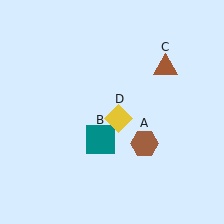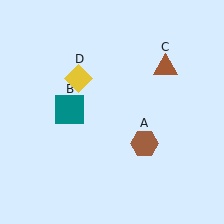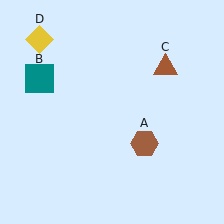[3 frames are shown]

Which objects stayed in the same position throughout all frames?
Brown hexagon (object A) and brown triangle (object C) remained stationary.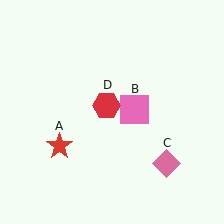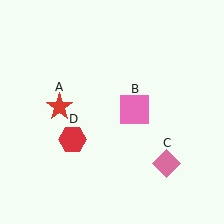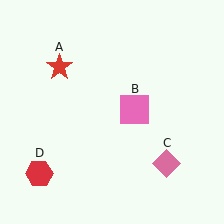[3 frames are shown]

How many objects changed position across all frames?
2 objects changed position: red star (object A), red hexagon (object D).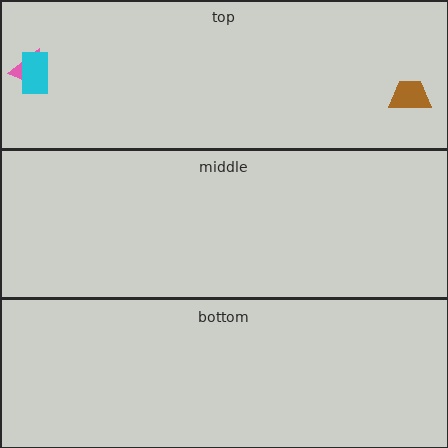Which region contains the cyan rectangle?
The top region.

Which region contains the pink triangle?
The top region.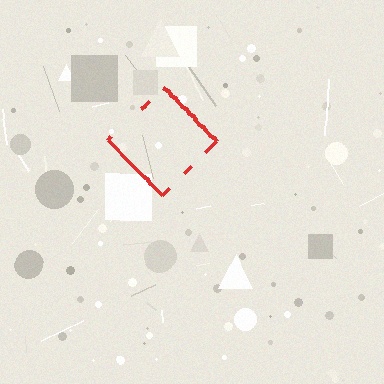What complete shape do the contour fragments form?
The contour fragments form a diamond.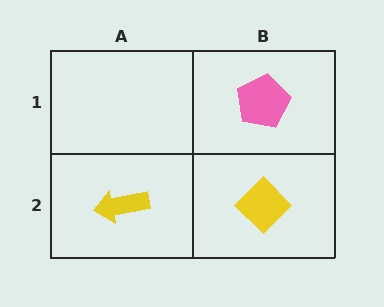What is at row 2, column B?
A yellow diamond.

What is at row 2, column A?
A yellow arrow.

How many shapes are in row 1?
1 shape.